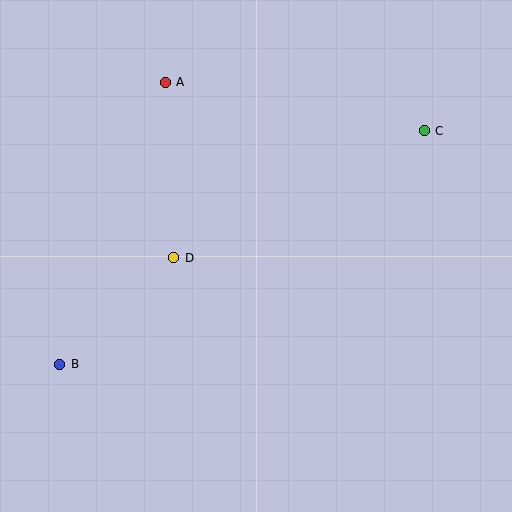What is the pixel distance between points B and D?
The distance between B and D is 156 pixels.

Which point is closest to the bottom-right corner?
Point C is closest to the bottom-right corner.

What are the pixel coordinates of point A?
Point A is at (165, 82).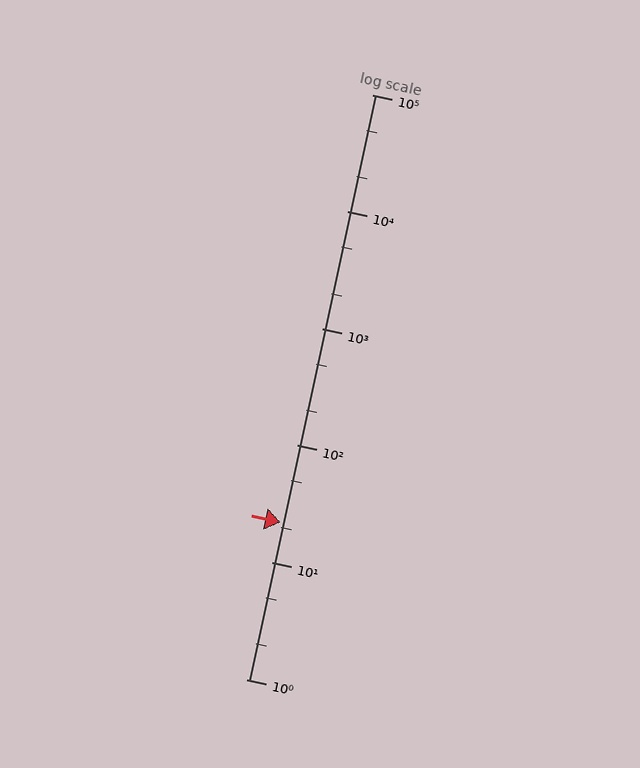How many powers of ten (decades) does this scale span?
The scale spans 5 decades, from 1 to 100000.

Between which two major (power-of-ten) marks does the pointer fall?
The pointer is between 10 and 100.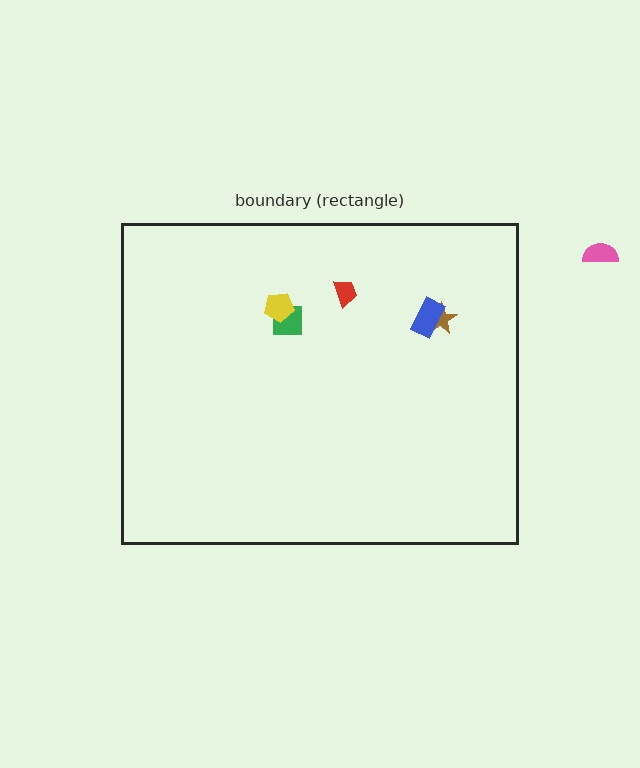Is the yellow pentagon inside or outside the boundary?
Inside.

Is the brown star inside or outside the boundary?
Inside.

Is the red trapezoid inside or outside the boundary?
Inside.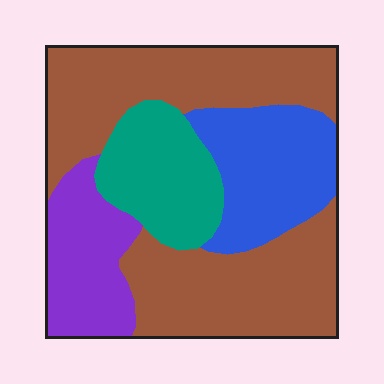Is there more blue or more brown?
Brown.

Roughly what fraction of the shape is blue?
Blue takes up about one fifth (1/5) of the shape.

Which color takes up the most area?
Brown, at roughly 50%.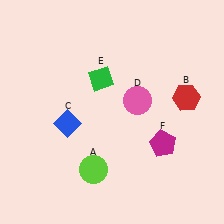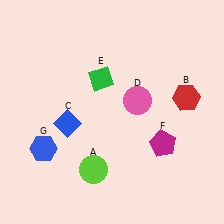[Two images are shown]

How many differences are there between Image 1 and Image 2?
There is 1 difference between the two images.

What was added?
A blue hexagon (G) was added in Image 2.